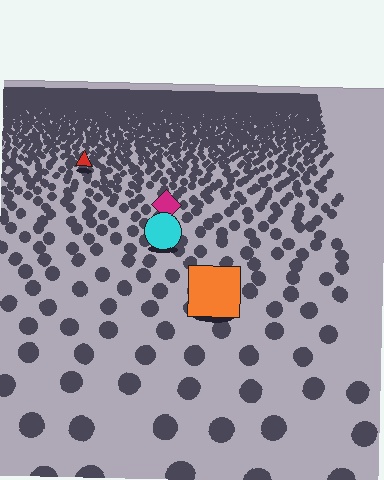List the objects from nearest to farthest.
From nearest to farthest: the orange square, the cyan circle, the magenta diamond, the red triangle.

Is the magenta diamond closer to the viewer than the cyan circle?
No. The cyan circle is closer — you can tell from the texture gradient: the ground texture is coarser near it.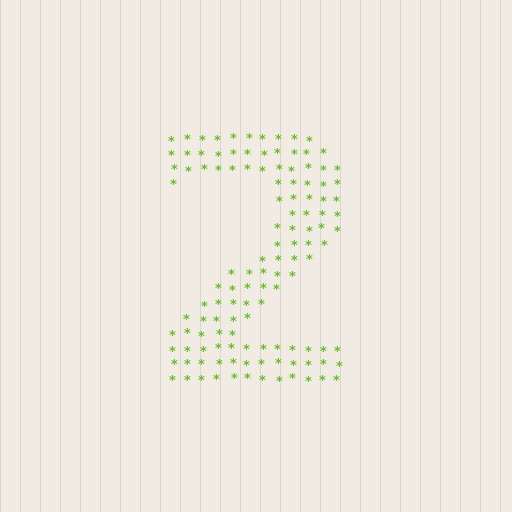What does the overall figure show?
The overall figure shows the digit 2.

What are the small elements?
The small elements are asterisks.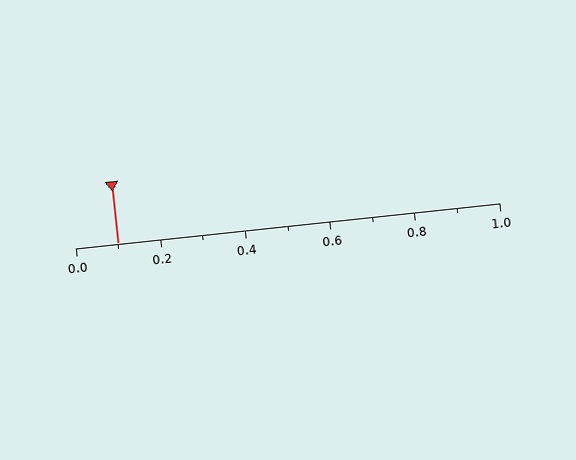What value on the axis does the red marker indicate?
The marker indicates approximately 0.1.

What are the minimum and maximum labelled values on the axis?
The axis runs from 0.0 to 1.0.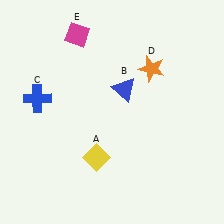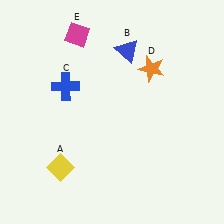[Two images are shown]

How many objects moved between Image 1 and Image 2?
3 objects moved between the two images.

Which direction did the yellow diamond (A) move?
The yellow diamond (A) moved left.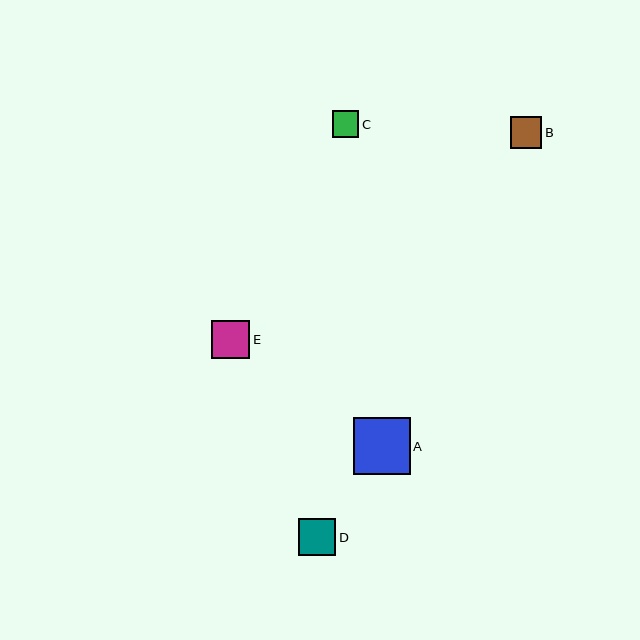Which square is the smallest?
Square C is the smallest with a size of approximately 26 pixels.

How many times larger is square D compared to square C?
Square D is approximately 1.4 times the size of square C.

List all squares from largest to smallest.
From largest to smallest: A, E, D, B, C.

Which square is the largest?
Square A is the largest with a size of approximately 57 pixels.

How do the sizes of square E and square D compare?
Square E and square D are approximately the same size.